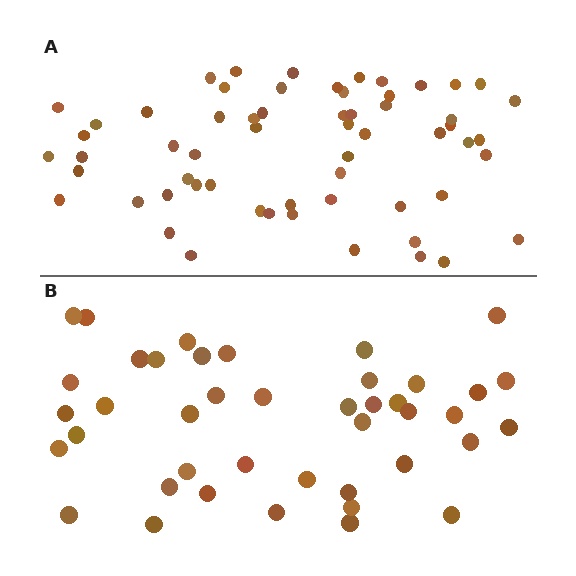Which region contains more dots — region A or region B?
Region A (the top region) has more dots.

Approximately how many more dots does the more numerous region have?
Region A has approximately 20 more dots than region B.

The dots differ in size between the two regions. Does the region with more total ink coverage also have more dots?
No. Region B has more total ink coverage because its dots are larger, but region A actually contains more individual dots. Total area can be misleading — the number of items is what matters here.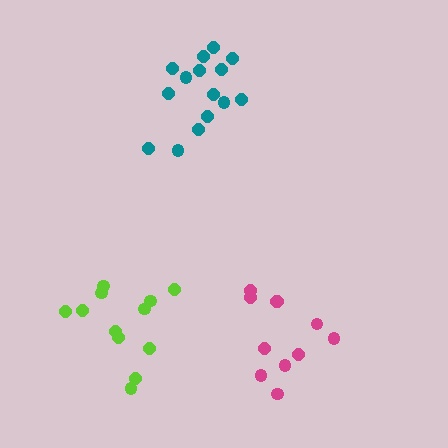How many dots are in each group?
Group 1: 12 dots, Group 2: 15 dots, Group 3: 11 dots (38 total).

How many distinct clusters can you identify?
There are 3 distinct clusters.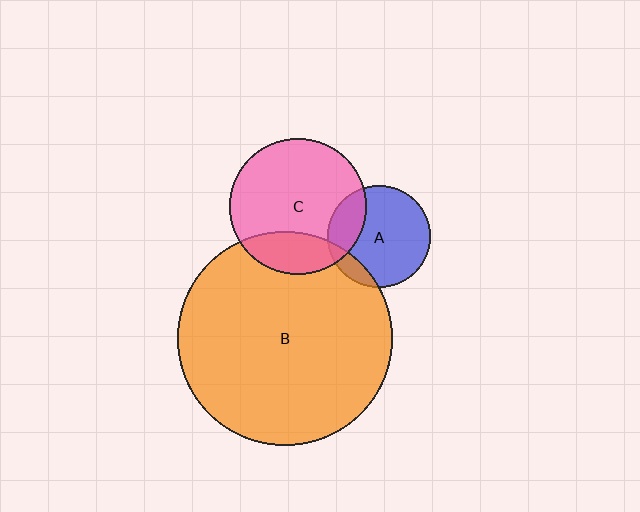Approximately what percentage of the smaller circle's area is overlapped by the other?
Approximately 20%.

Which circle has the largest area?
Circle B (orange).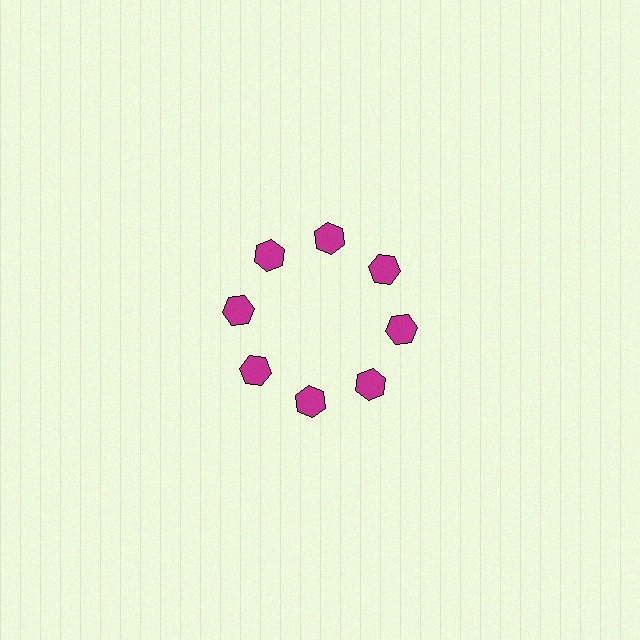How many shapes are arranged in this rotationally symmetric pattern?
There are 8 shapes, arranged in 8 groups of 1.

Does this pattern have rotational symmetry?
Yes, this pattern has 8-fold rotational symmetry. It looks the same after rotating 45 degrees around the center.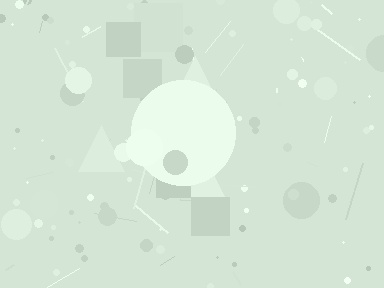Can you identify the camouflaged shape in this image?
The camouflaged shape is a circle.